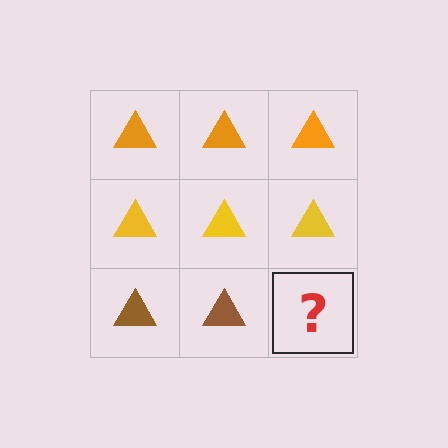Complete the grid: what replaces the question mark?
The question mark should be replaced with a brown triangle.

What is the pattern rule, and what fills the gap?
The rule is that each row has a consistent color. The gap should be filled with a brown triangle.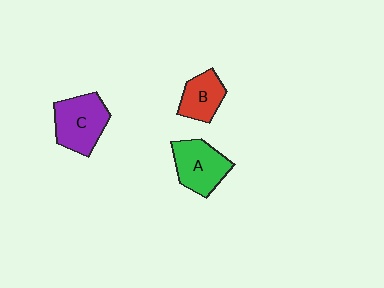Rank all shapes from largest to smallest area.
From largest to smallest: C (purple), A (green), B (red).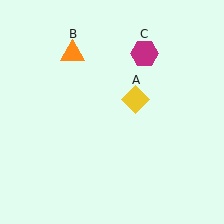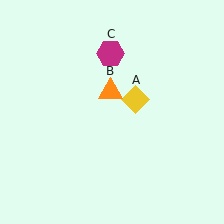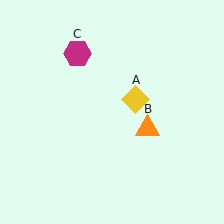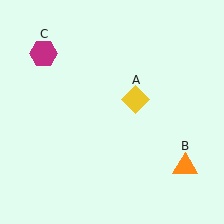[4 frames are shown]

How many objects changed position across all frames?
2 objects changed position: orange triangle (object B), magenta hexagon (object C).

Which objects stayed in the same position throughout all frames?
Yellow diamond (object A) remained stationary.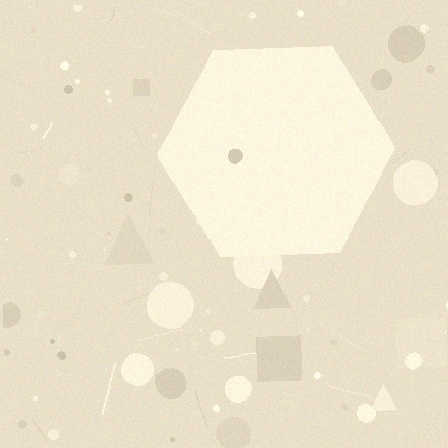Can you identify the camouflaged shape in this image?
The camouflaged shape is a hexagon.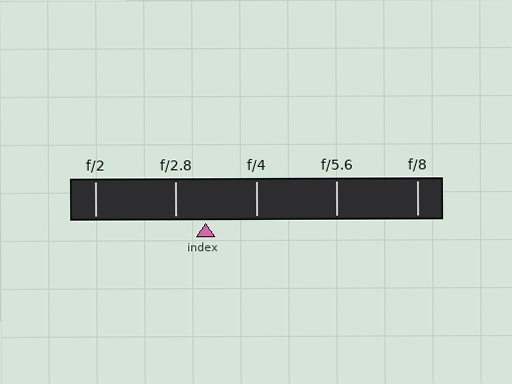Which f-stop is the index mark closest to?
The index mark is closest to f/2.8.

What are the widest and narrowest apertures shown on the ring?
The widest aperture shown is f/2 and the narrowest is f/8.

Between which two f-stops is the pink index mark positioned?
The index mark is between f/2.8 and f/4.